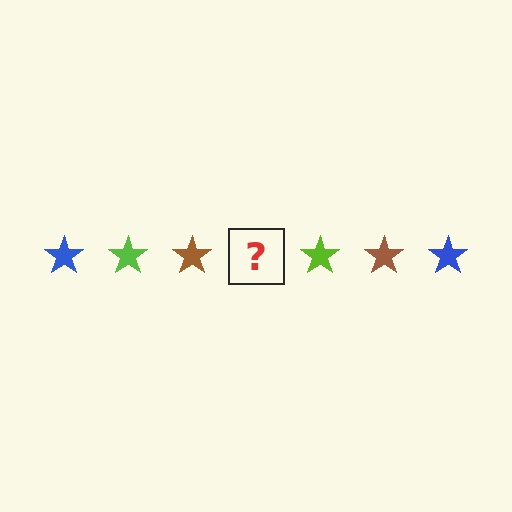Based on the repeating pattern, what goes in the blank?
The blank should be a blue star.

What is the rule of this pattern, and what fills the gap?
The rule is that the pattern cycles through blue, lime, brown stars. The gap should be filled with a blue star.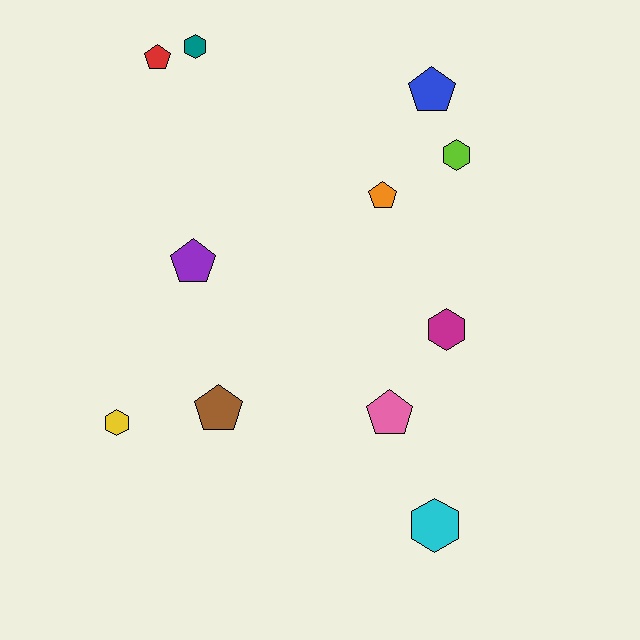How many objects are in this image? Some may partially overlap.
There are 11 objects.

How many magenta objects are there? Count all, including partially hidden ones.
There is 1 magenta object.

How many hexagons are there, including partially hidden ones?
There are 5 hexagons.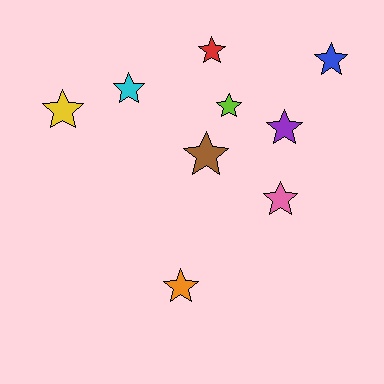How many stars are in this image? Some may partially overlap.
There are 9 stars.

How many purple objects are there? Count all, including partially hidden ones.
There is 1 purple object.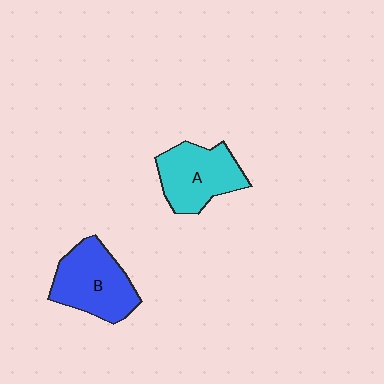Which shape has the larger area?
Shape B (blue).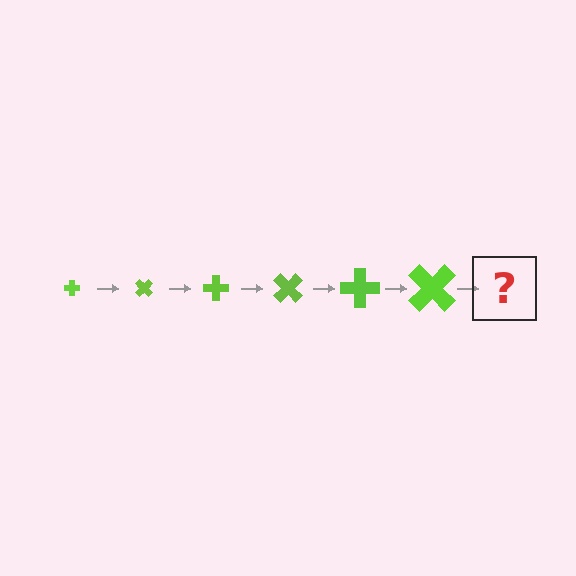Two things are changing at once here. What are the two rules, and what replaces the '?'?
The two rules are that the cross grows larger each step and it rotates 45 degrees each step. The '?' should be a cross, larger than the previous one and rotated 270 degrees from the start.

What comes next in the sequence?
The next element should be a cross, larger than the previous one and rotated 270 degrees from the start.